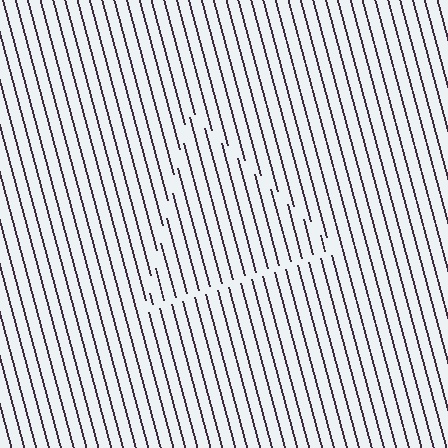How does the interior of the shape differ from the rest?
The interior of the shape contains the same grating, shifted by half a period — the contour is defined by the phase discontinuity where line-ends from the inner and outer gratings abut.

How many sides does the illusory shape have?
3 sides — the line-ends trace a triangle.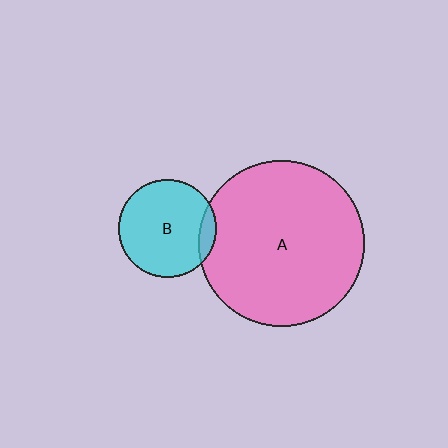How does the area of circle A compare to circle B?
Approximately 2.9 times.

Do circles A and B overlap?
Yes.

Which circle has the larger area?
Circle A (pink).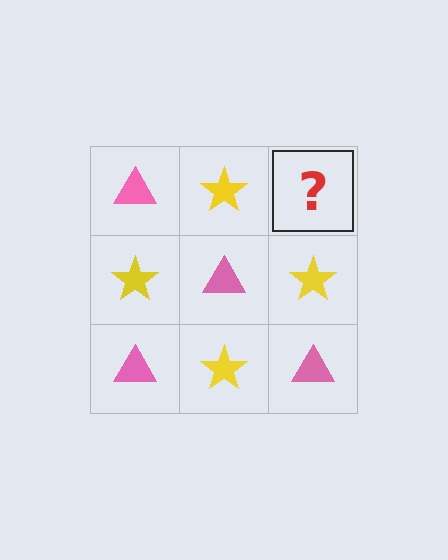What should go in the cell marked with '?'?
The missing cell should contain a pink triangle.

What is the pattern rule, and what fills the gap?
The rule is that it alternates pink triangle and yellow star in a checkerboard pattern. The gap should be filled with a pink triangle.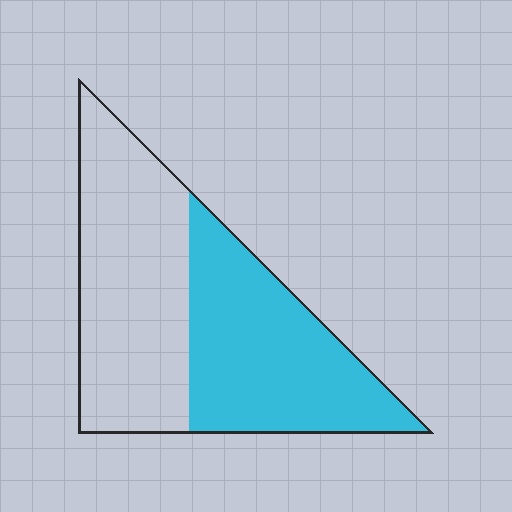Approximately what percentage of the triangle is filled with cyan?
Approximately 45%.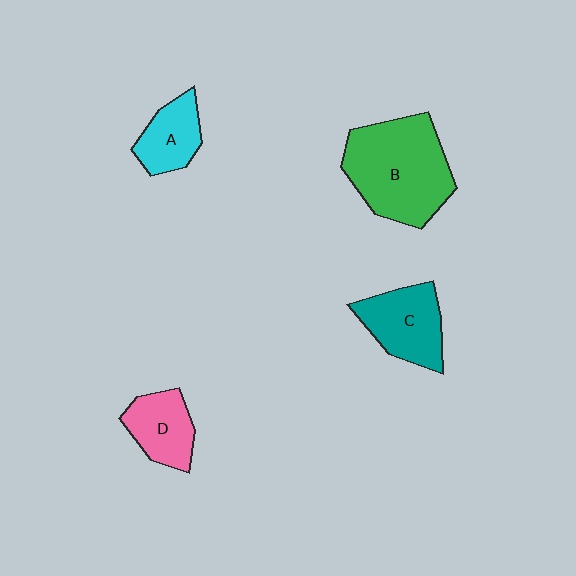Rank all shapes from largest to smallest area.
From largest to smallest: B (green), C (teal), D (pink), A (cyan).